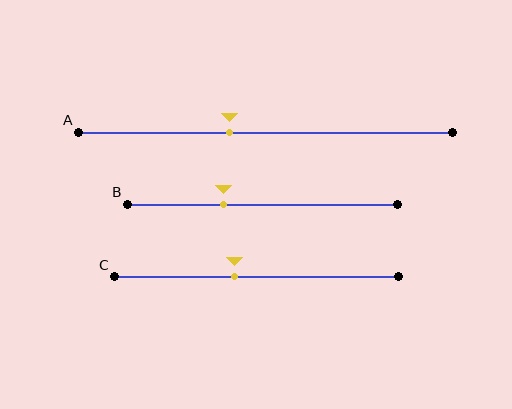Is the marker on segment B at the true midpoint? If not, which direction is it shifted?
No, the marker on segment B is shifted to the left by about 15% of the segment length.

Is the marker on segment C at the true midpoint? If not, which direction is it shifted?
No, the marker on segment C is shifted to the left by about 8% of the segment length.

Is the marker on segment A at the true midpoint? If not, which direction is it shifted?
No, the marker on segment A is shifted to the left by about 9% of the segment length.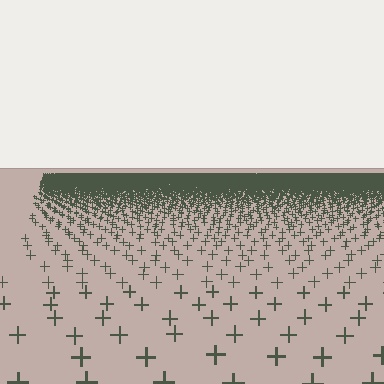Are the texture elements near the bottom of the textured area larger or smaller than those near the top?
Larger. Near the bottom, elements are closer to the viewer and appear at a bigger on-screen size.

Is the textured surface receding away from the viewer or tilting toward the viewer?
The surface is receding away from the viewer. Texture elements get smaller and denser toward the top.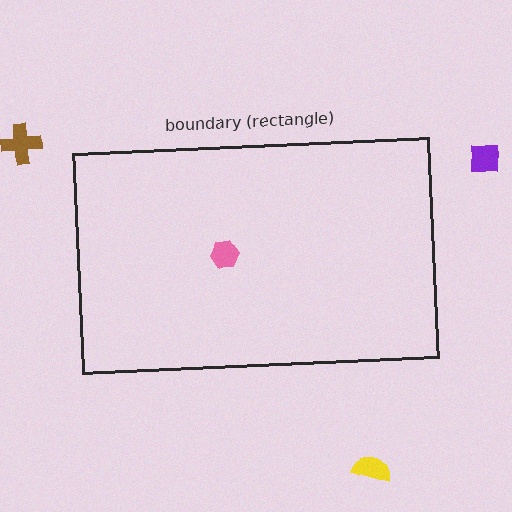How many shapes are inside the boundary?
1 inside, 3 outside.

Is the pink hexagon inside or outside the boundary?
Inside.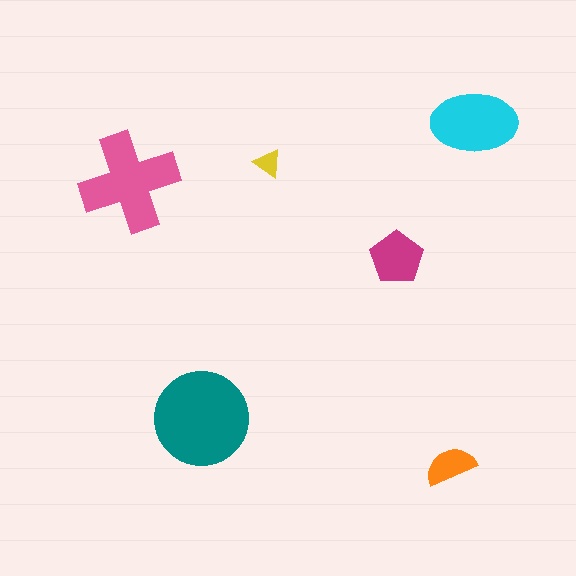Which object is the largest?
The teal circle.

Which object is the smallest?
The yellow triangle.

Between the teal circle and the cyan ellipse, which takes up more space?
The teal circle.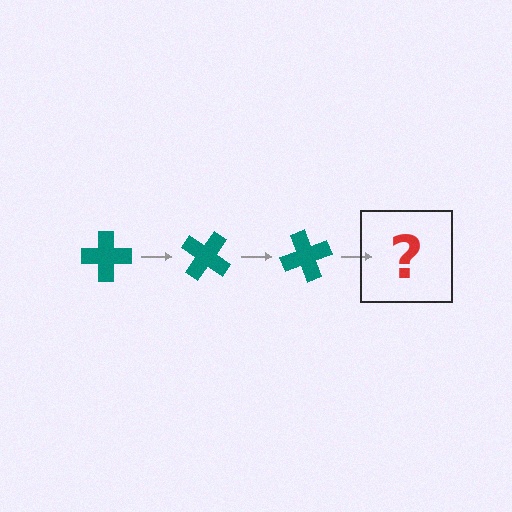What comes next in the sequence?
The next element should be a teal cross rotated 105 degrees.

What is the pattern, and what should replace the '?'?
The pattern is that the cross rotates 35 degrees each step. The '?' should be a teal cross rotated 105 degrees.